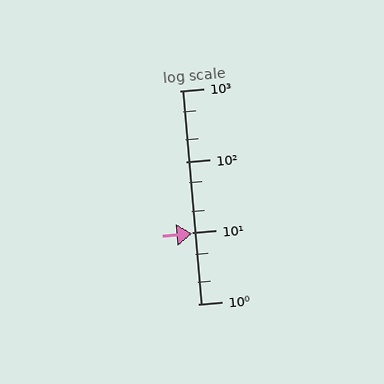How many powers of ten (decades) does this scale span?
The scale spans 3 decades, from 1 to 1000.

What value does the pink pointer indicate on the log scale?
The pointer indicates approximately 9.8.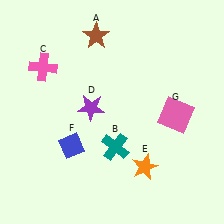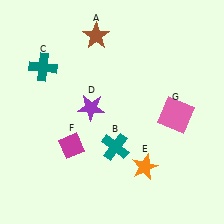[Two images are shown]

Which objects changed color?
C changed from pink to teal. F changed from blue to magenta.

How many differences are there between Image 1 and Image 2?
There are 2 differences between the two images.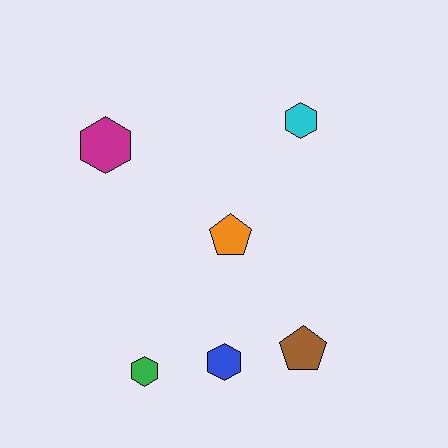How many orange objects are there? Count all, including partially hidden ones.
There is 1 orange object.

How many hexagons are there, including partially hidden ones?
There are 4 hexagons.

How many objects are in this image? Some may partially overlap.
There are 6 objects.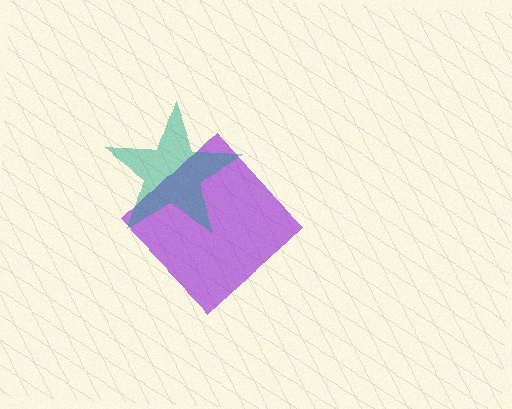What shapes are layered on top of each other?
The layered shapes are: a purple diamond, a teal star.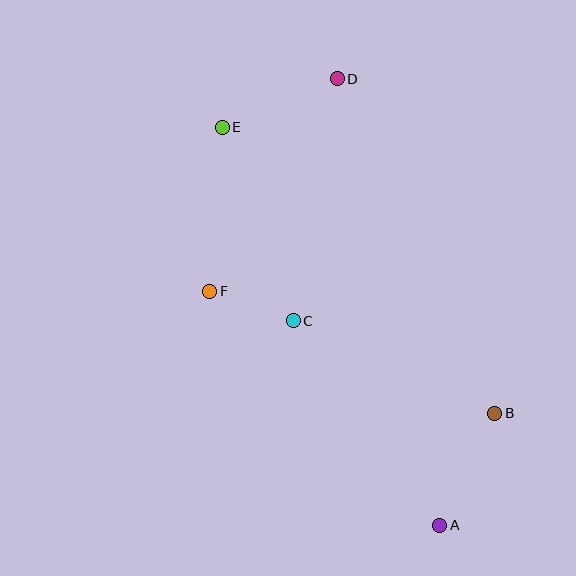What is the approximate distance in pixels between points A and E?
The distance between A and E is approximately 454 pixels.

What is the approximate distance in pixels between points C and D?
The distance between C and D is approximately 246 pixels.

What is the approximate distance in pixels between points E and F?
The distance between E and F is approximately 164 pixels.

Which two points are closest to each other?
Points C and F are closest to each other.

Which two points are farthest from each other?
Points A and D are farthest from each other.